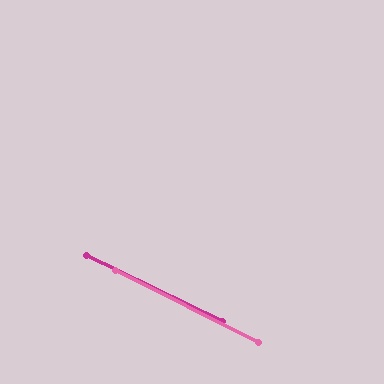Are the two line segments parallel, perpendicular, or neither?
Parallel — their directions differ by only 1.0°.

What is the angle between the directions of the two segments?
Approximately 1 degree.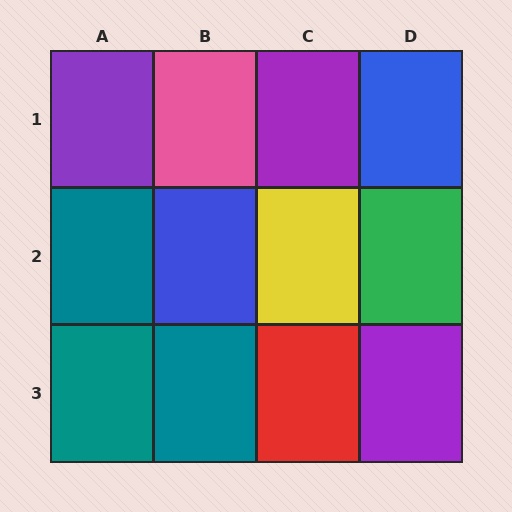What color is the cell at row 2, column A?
Teal.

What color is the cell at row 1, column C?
Purple.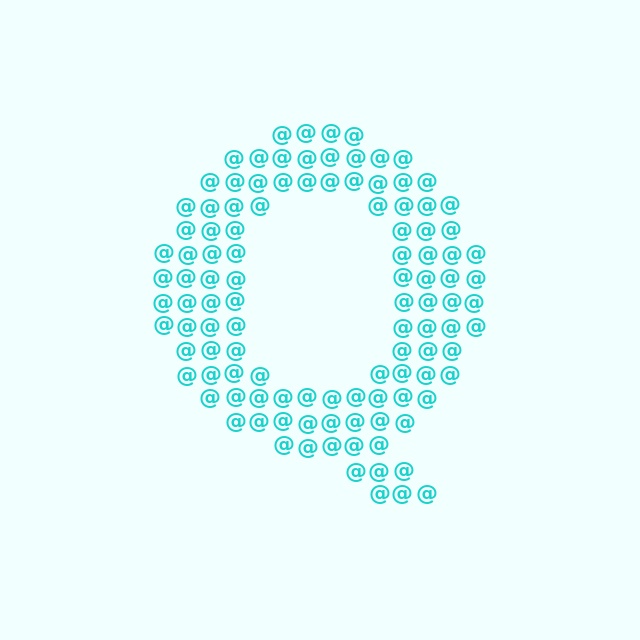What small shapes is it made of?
It is made of small at signs.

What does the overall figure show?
The overall figure shows the letter Q.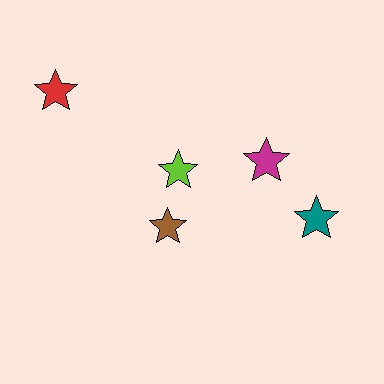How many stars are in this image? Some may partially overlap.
There are 5 stars.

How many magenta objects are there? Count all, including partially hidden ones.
There is 1 magenta object.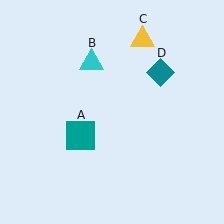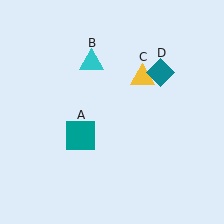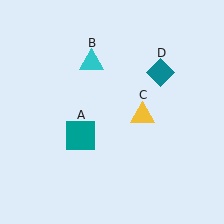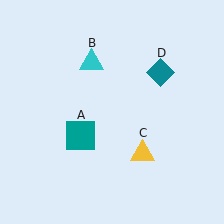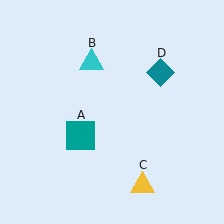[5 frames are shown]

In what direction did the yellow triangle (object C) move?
The yellow triangle (object C) moved down.